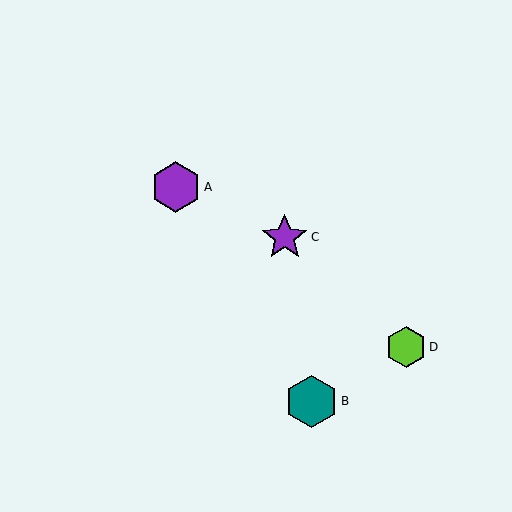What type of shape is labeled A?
Shape A is a purple hexagon.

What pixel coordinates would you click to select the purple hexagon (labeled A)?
Click at (176, 187) to select the purple hexagon A.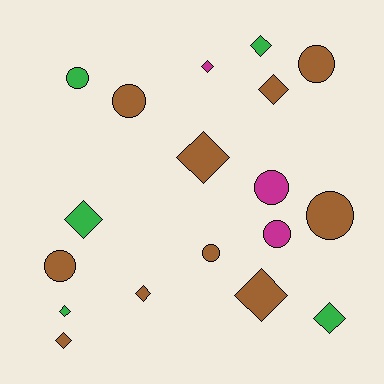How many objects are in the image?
There are 18 objects.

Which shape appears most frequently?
Diamond, with 10 objects.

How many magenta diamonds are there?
There is 1 magenta diamond.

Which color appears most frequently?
Brown, with 10 objects.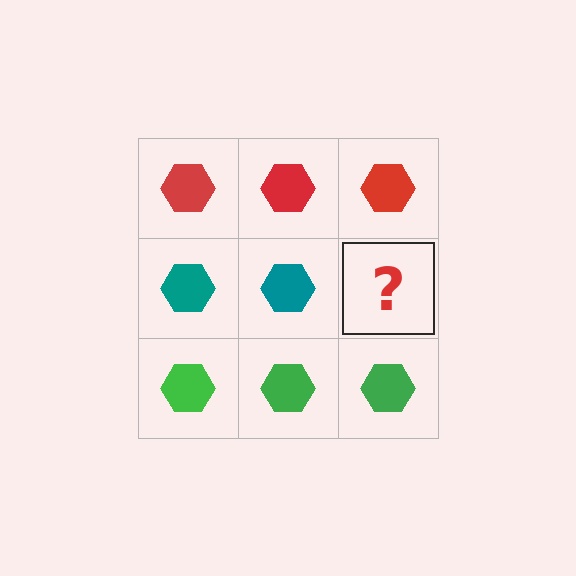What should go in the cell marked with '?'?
The missing cell should contain a teal hexagon.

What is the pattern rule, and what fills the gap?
The rule is that each row has a consistent color. The gap should be filled with a teal hexagon.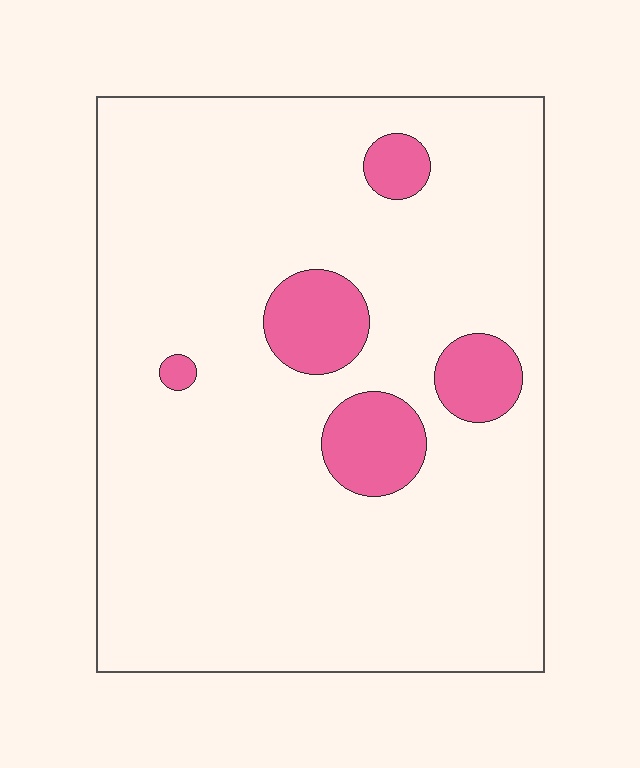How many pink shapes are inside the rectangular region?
5.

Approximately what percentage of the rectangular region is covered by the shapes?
Approximately 10%.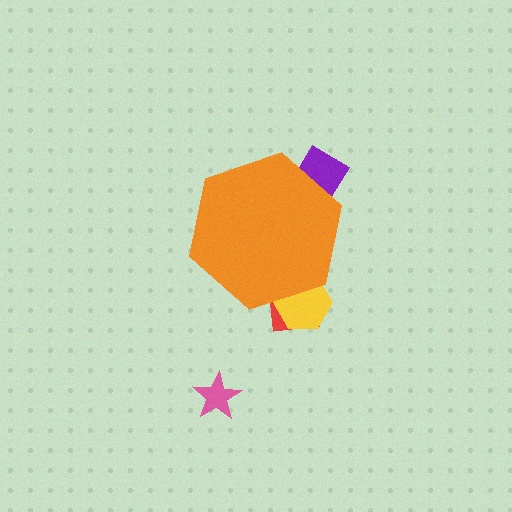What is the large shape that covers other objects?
An orange hexagon.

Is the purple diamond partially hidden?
Yes, the purple diamond is partially hidden behind the orange hexagon.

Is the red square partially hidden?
Yes, the red square is partially hidden behind the orange hexagon.